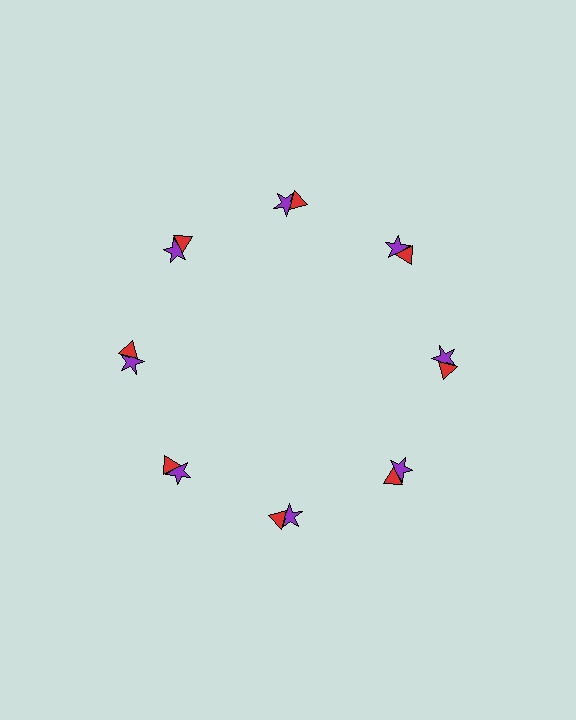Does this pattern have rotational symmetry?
Yes, this pattern has 8-fold rotational symmetry. It looks the same after rotating 45 degrees around the center.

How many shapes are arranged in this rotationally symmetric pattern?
There are 16 shapes, arranged in 8 groups of 2.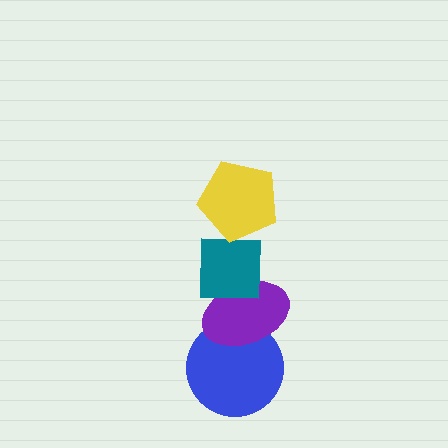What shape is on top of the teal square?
The yellow pentagon is on top of the teal square.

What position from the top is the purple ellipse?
The purple ellipse is 3rd from the top.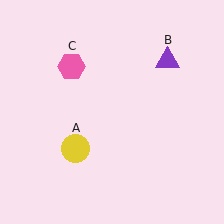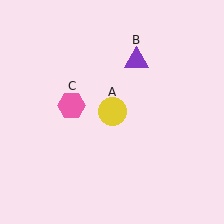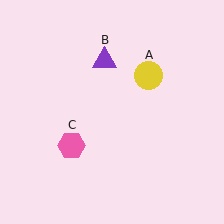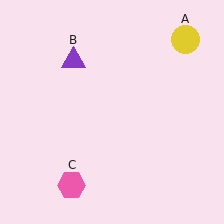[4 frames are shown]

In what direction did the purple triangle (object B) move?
The purple triangle (object B) moved left.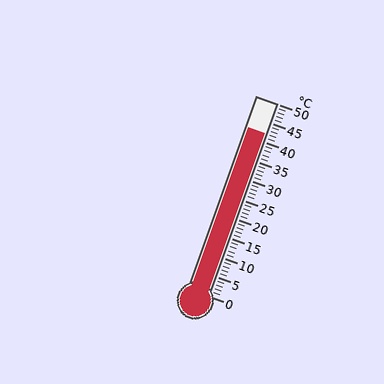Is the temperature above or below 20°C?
The temperature is above 20°C.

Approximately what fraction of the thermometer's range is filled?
The thermometer is filled to approximately 85% of its range.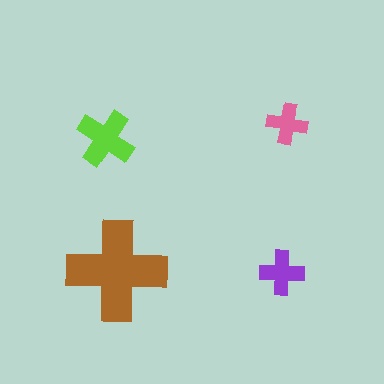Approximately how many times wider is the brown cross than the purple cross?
About 2 times wider.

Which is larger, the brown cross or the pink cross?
The brown one.